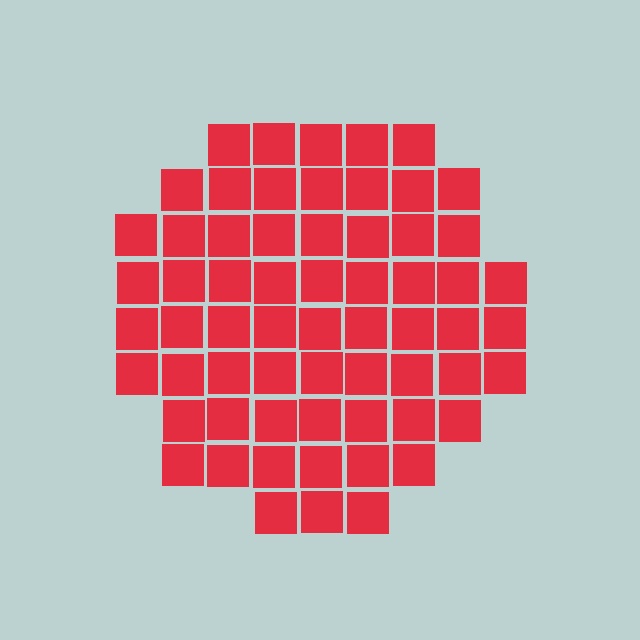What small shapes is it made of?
It is made of small squares.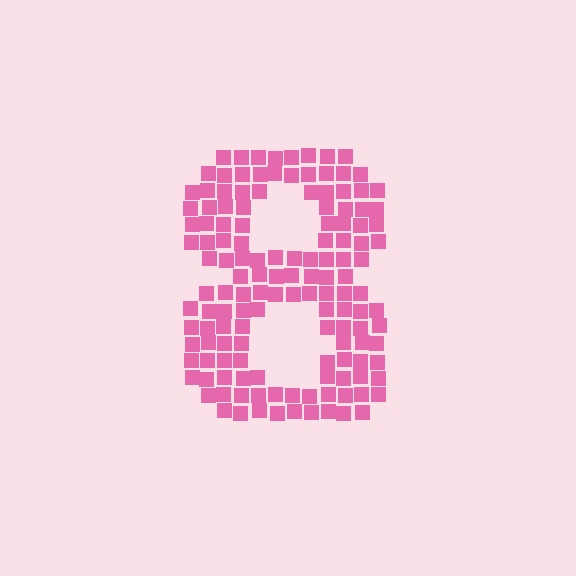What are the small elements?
The small elements are squares.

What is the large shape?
The large shape is the digit 8.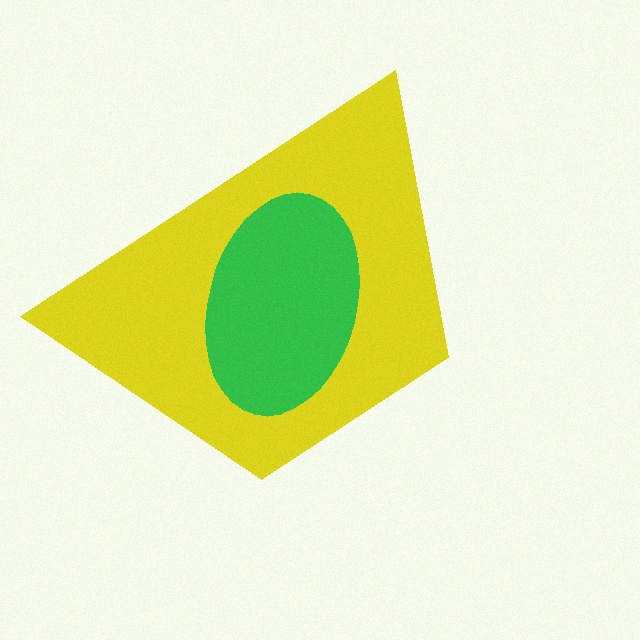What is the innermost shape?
The green ellipse.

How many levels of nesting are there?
2.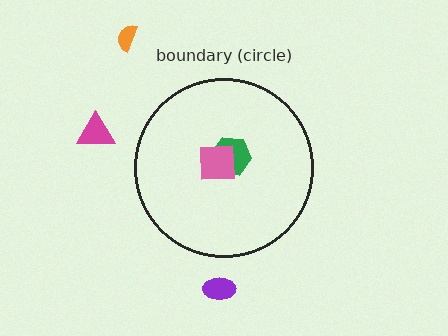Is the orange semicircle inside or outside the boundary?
Outside.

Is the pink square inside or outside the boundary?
Inside.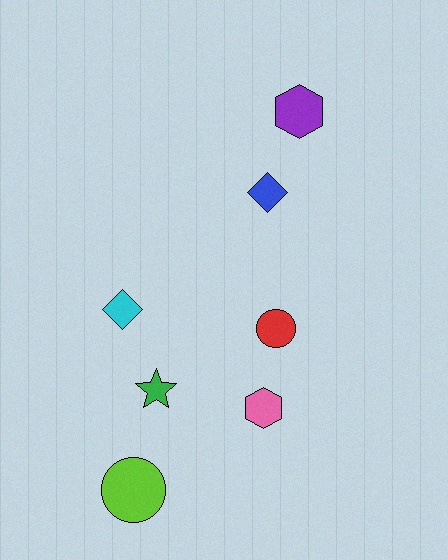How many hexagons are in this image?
There are 2 hexagons.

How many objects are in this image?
There are 7 objects.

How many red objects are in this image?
There is 1 red object.